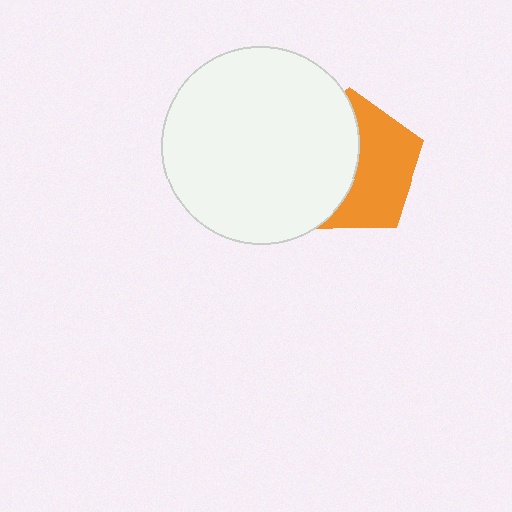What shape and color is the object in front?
The object in front is a white circle.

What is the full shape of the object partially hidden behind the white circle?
The partially hidden object is an orange pentagon.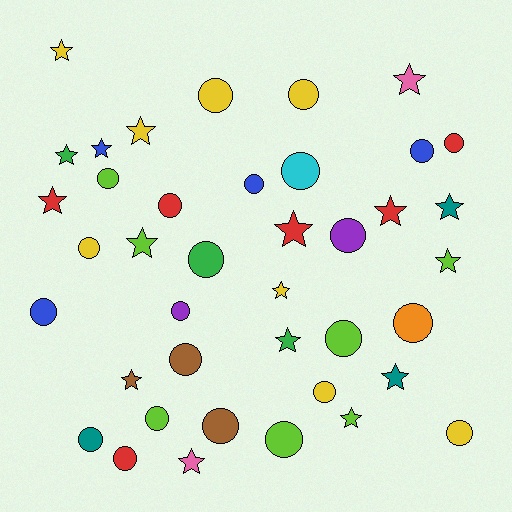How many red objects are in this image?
There are 6 red objects.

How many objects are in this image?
There are 40 objects.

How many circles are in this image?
There are 23 circles.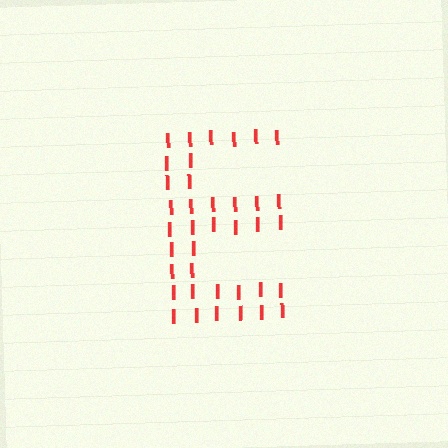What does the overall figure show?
The overall figure shows the letter E.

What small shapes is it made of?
It is made of small letter I's.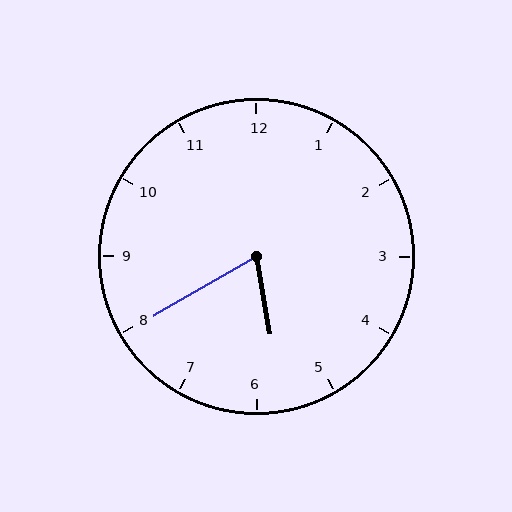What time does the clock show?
5:40.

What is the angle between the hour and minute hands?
Approximately 70 degrees.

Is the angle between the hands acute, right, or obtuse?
It is acute.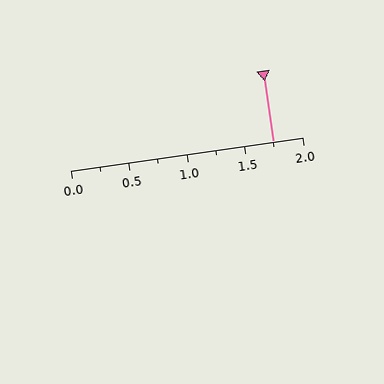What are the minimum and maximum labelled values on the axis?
The axis runs from 0.0 to 2.0.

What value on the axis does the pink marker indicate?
The marker indicates approximately 1.75.